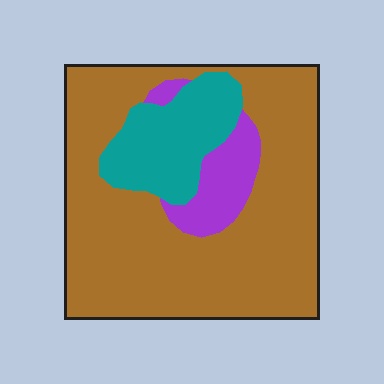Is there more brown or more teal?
Brown.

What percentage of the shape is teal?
Teal covers about 15% of the shape.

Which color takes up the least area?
Purple, at roughly 10%.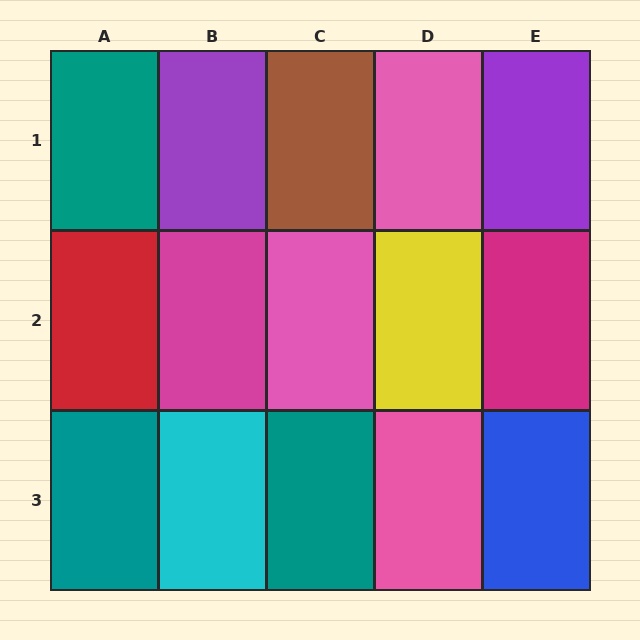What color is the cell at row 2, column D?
Yellow.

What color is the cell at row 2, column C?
Pink.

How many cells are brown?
1 cell is brown.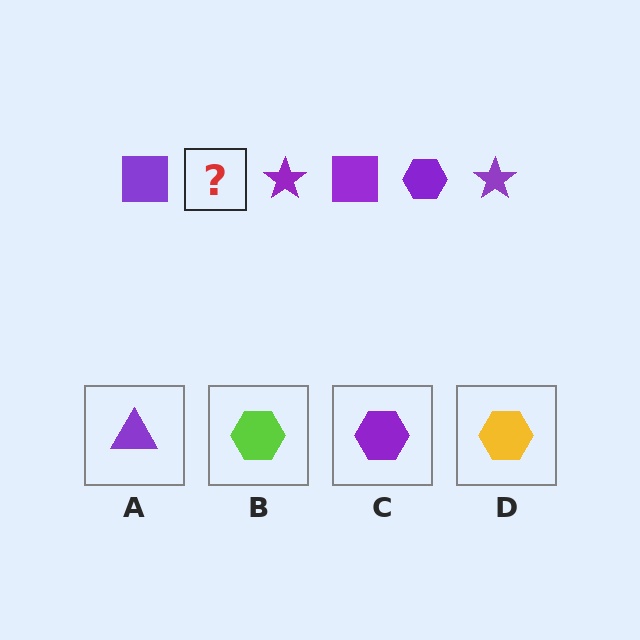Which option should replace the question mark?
Option C.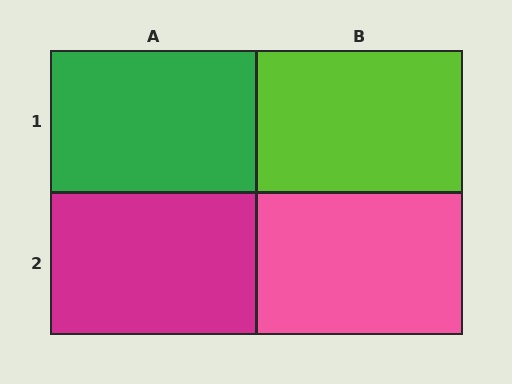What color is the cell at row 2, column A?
Magenta.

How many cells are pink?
1 cell is pink.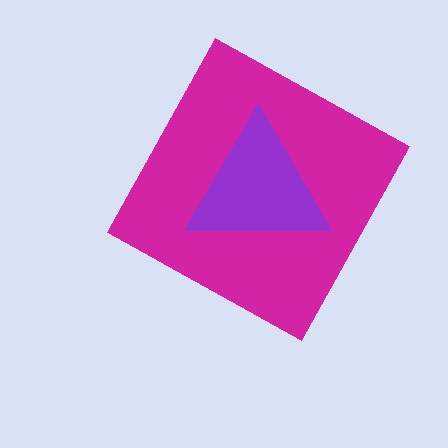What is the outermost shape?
The magenta diamond.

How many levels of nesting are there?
2.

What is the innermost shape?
The purple triangle.